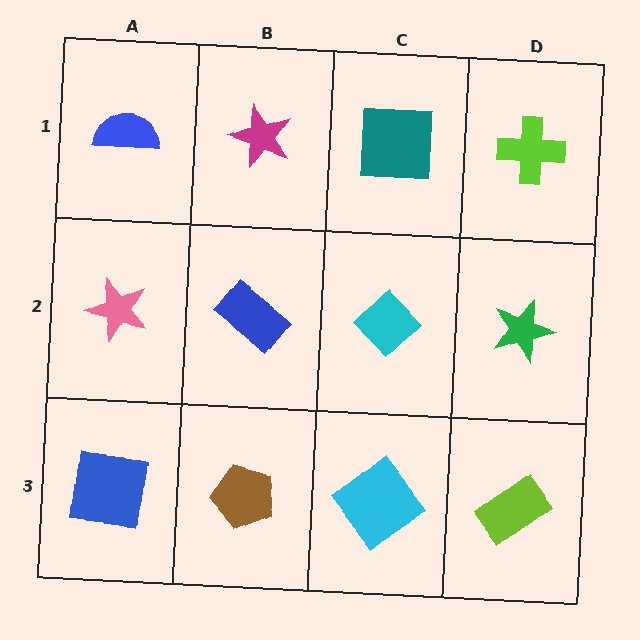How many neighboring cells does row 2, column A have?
3.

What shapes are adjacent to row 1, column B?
A blue rectangle (row 2, column B), a blue semicircle (row 1, column A), a teal square (row 1, column C).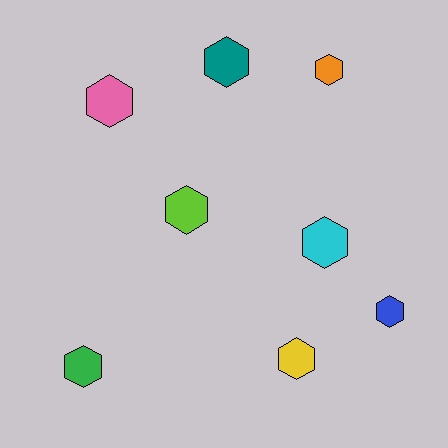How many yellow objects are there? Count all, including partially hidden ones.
There is 1 yellow object.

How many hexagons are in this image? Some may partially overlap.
There are 8 hexagons.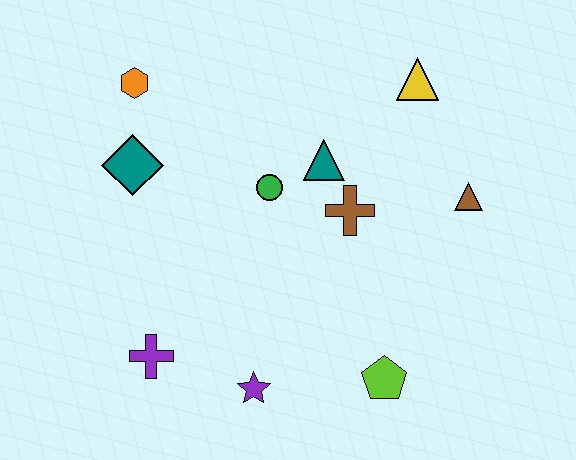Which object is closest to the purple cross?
The purple star is closest to the purple cross.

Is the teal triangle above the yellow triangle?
No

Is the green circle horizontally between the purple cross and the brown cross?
Yes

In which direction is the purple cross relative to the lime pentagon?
The purple cross is to the left of the lime pentagon.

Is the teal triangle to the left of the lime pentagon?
Yes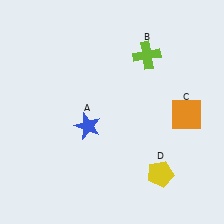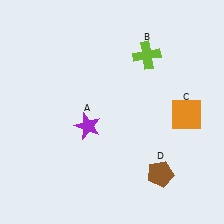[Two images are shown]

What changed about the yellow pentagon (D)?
In Image 1, D is yellow. In Image 2, it changed to brown.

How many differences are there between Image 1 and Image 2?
There are 2 differences between the two images.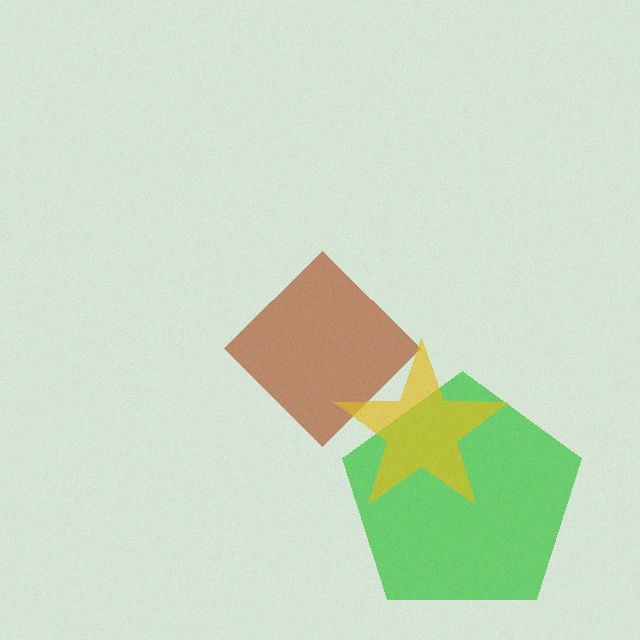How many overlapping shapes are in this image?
There are 3 overlapping shapes in the image.